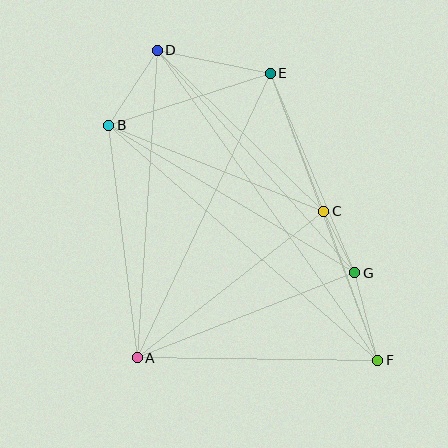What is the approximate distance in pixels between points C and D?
The distance between C and D is approximately 232 pixels.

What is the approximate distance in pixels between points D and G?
The distance between D and G is approximately 298 pixels.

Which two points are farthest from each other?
Points D and F are farthest from each other.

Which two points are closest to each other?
Points C and G are closest to each other.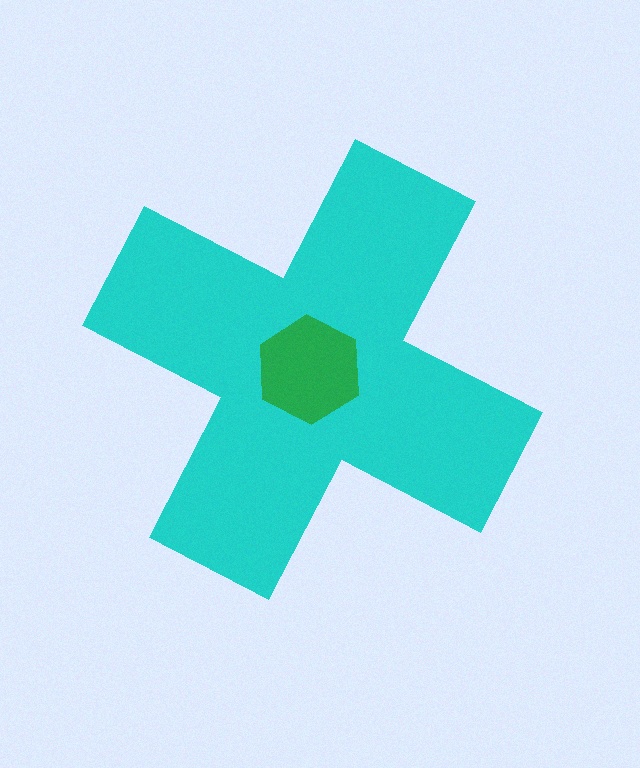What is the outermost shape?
The cyan cross.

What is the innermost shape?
The green hexagon.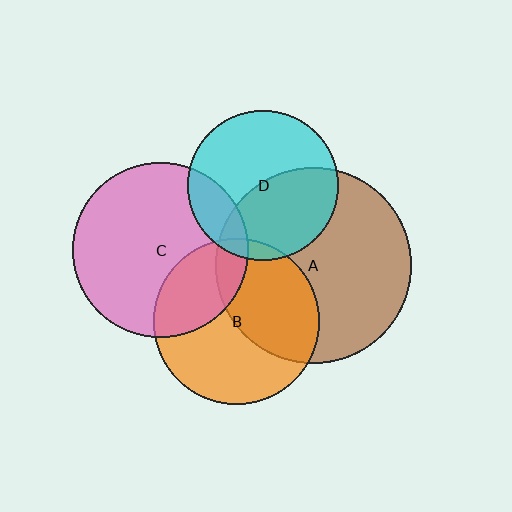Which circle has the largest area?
Circle A (brown).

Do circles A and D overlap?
Yes.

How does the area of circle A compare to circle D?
Approximately 1.7 times.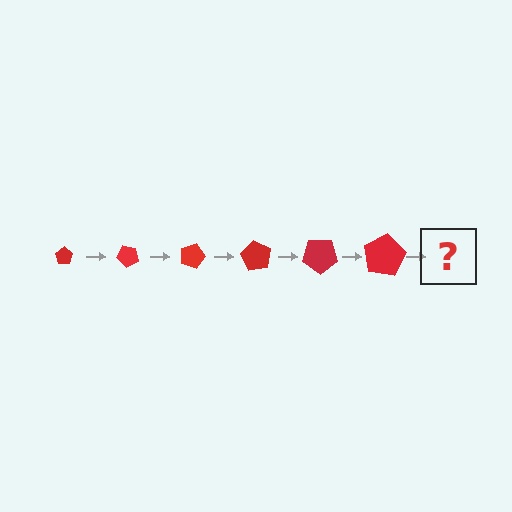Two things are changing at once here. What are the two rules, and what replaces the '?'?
The two rules are that the pentagon grows larger each step and it rotates 45 degrees each step. The '?' should be a pentagon, larger than the previous one and rotated 270 degrees from the start.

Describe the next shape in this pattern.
It should be a pentagon, larger than the previous one and rotated 270 degrees from the start.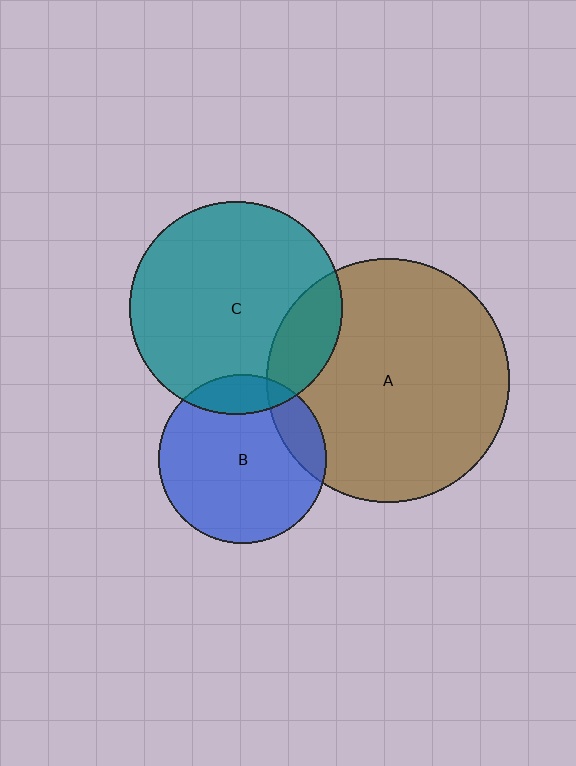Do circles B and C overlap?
Yes.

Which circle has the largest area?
Circle A (brown).